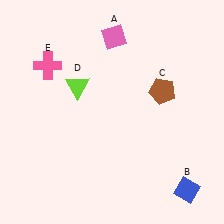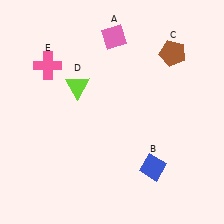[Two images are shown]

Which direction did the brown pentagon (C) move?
The brown pentagon (C) moved up.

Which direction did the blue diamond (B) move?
The blue diamond (B) moved left.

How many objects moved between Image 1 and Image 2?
2 objects moved between the two images.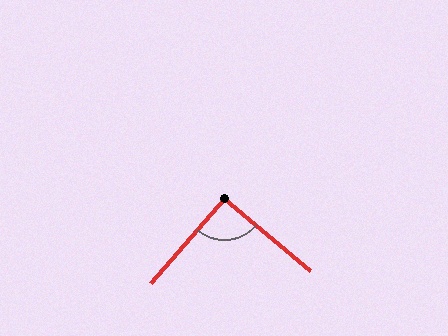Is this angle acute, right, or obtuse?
It is approximately a right angle.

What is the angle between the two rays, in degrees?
Approximately 91 degrees.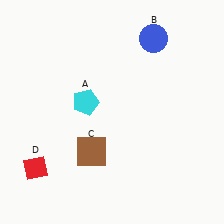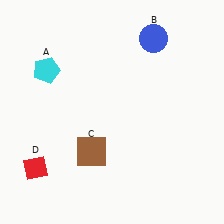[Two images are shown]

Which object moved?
The cyan pentagon (A) moved left.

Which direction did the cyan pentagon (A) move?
The cyan pentagon (A) moved left.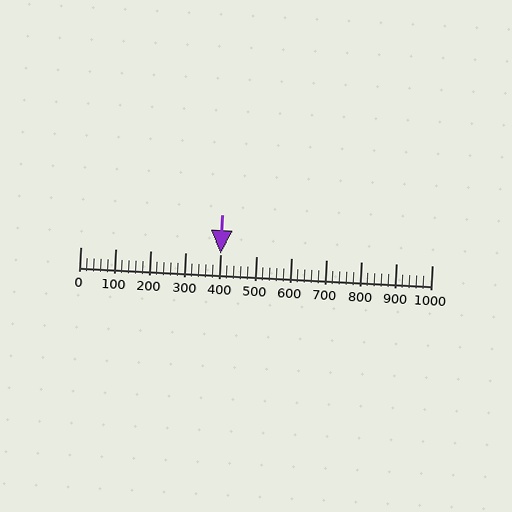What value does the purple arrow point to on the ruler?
The purple arrow points to approximately 400.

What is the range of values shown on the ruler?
The ruler shows values from 0 to 1000.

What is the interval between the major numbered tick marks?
The major tick marks are spaced 100 units apart.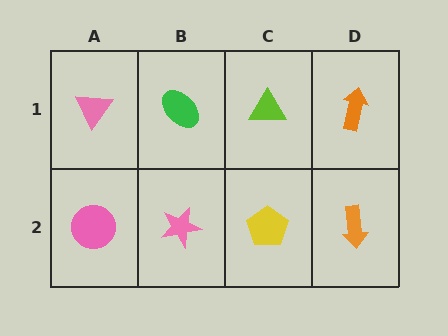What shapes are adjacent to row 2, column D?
An orange arrow (row 1, column D), a yellow pentagon (row 2, column C).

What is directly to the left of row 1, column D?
A lime triangle.